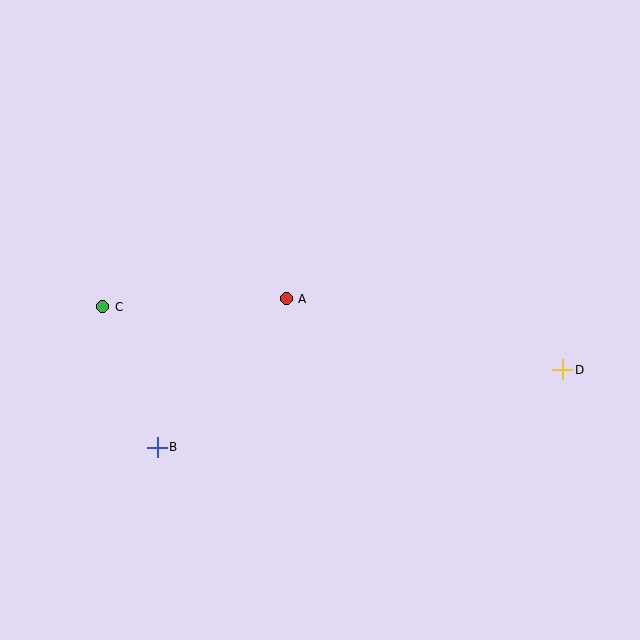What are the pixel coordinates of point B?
Point B is at (157, 447).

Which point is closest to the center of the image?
Point A at (286, 299) is closest to the center.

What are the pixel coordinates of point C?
Point C is at (103, 307).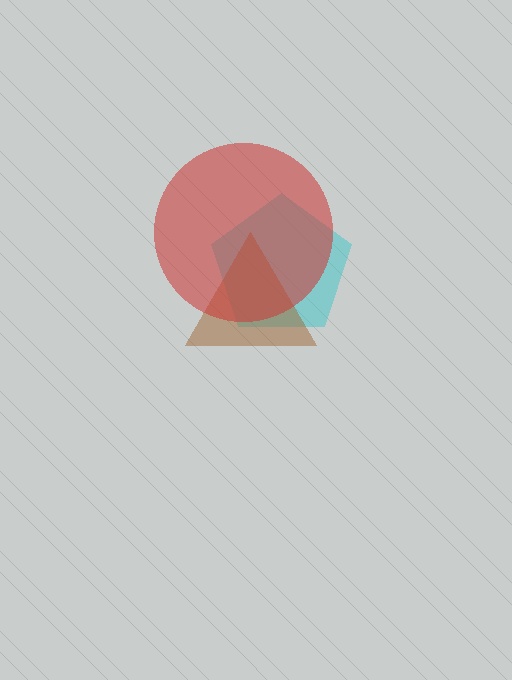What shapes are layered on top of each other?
The layered shapes are: a cyan pentagon, a brown triangle, a red circle.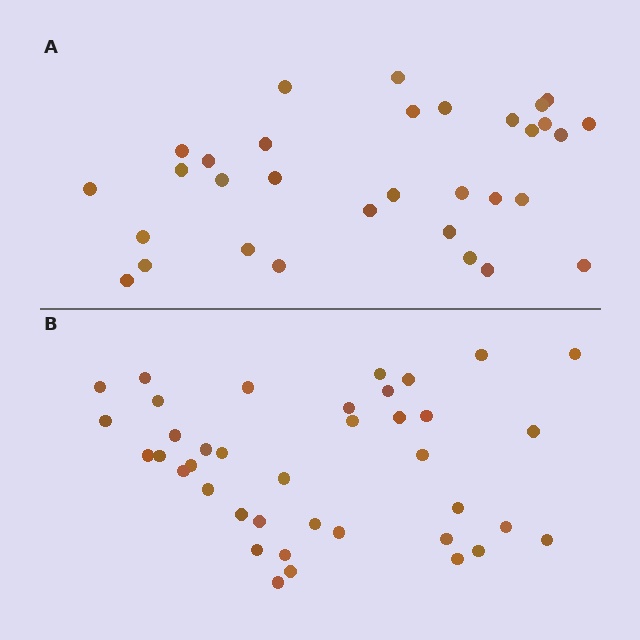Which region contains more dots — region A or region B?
Region B (the bottom region) has more dots.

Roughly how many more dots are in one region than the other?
Region B has roughly 8 or so more dots than region A.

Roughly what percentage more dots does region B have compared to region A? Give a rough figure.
About 20% more.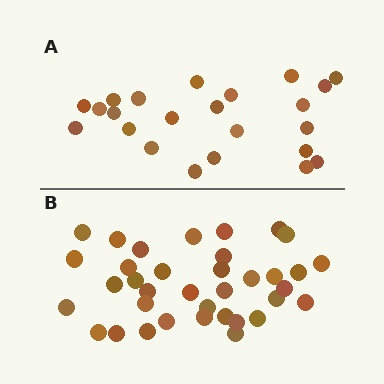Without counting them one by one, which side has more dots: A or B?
Region B (the bottom region) has more dots.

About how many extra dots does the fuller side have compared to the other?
Region B has approximately 15 more dots than region A.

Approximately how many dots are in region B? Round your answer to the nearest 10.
About 40 dots. (The exact count is 36, which rounds to 40.)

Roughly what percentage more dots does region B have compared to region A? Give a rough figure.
About 55% more.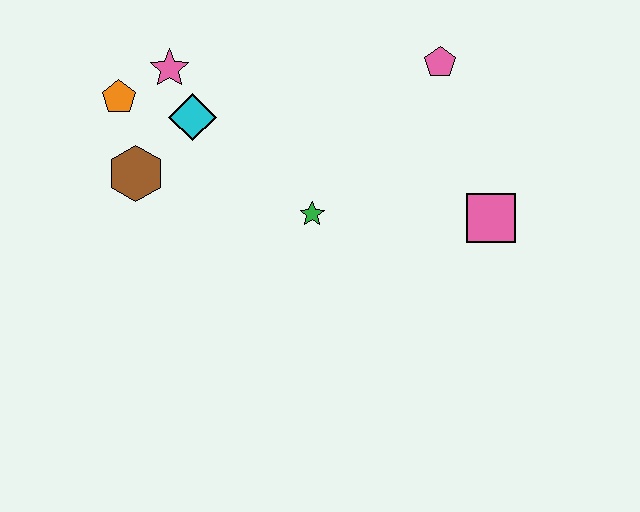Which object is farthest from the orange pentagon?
The pink square is farthest from the orange pentagon.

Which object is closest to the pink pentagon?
The pink square is closest to the pink pentagon.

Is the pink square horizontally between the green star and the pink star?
No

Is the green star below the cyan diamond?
Yes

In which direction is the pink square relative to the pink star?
The pink square is to the right of the pink star.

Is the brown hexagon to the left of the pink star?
Yes